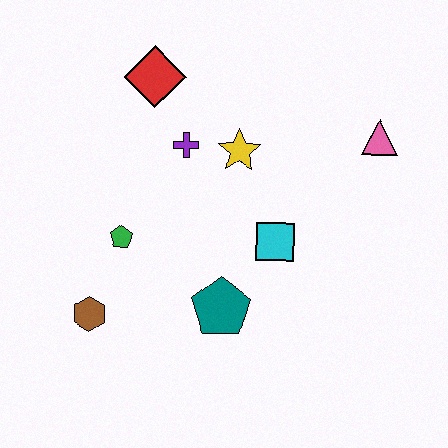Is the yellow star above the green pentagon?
Yes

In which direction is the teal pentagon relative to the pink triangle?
The teal pentagon is below the pink triangle.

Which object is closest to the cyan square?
The teal pentagon is closest to the cyan square.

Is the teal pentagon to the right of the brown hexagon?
Yes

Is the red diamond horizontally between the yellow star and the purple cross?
No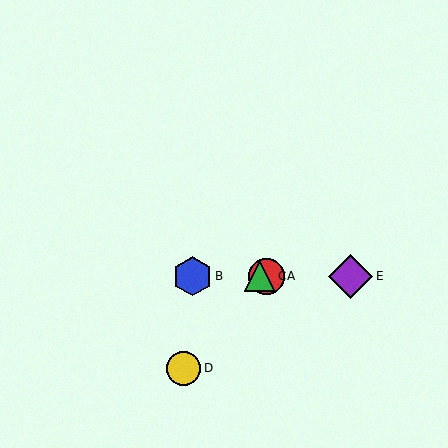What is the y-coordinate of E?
Object E is at y≈276.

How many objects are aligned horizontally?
4 objects (A, B, C, E) are aligned horizontally.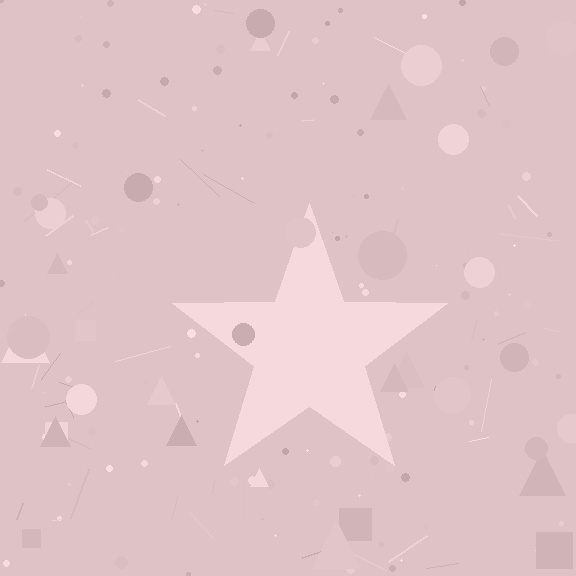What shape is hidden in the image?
A star is hidden in the image.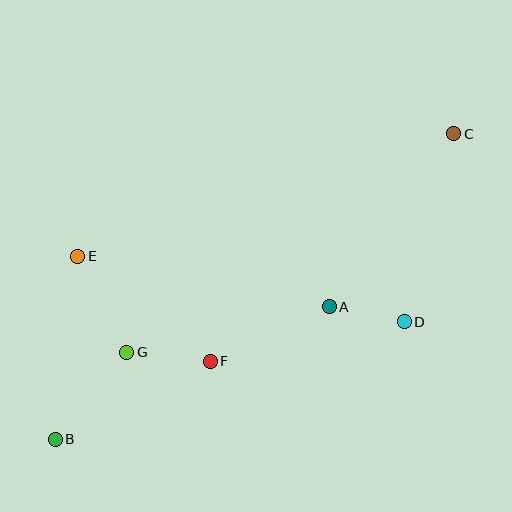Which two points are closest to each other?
Points A and D are closest to each other.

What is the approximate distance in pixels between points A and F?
The distance between A and F is approximately 131 pixels.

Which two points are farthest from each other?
Points B and C are farthest from each other.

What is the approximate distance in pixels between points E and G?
The distance between E and G is approximately 108 pixels.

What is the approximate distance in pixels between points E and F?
The distance between E and F is approximately 169 pixels.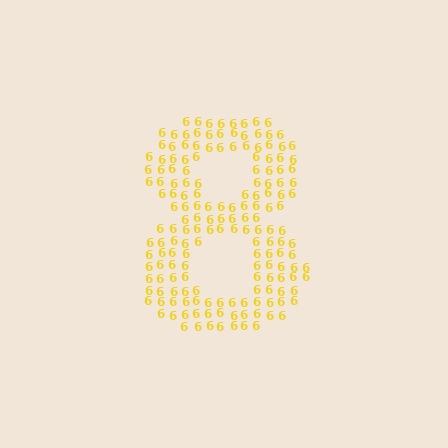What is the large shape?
The large shape is the digit 8.